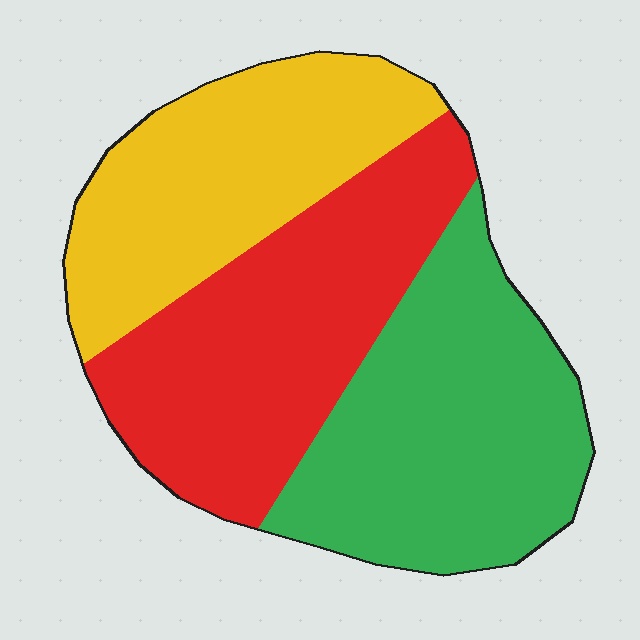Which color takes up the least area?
Yellow, at roughly 30%.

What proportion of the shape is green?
Green covers around 35% of the shape.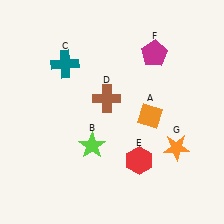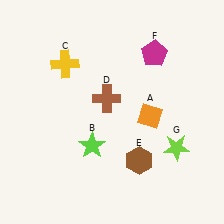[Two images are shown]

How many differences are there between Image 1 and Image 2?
There are 3 differences between the two images.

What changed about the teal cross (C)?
In Image 1, C is teal. In Image 2, it changed to yellow.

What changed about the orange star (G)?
In Image 1, G is orange. In Image 2, it changed to lime.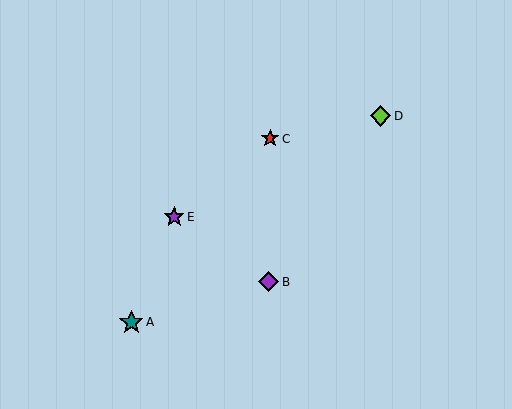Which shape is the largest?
The teal star (labeled A) is the largest.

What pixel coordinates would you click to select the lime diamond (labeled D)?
Click at (381, 116) to select the lime diamond D.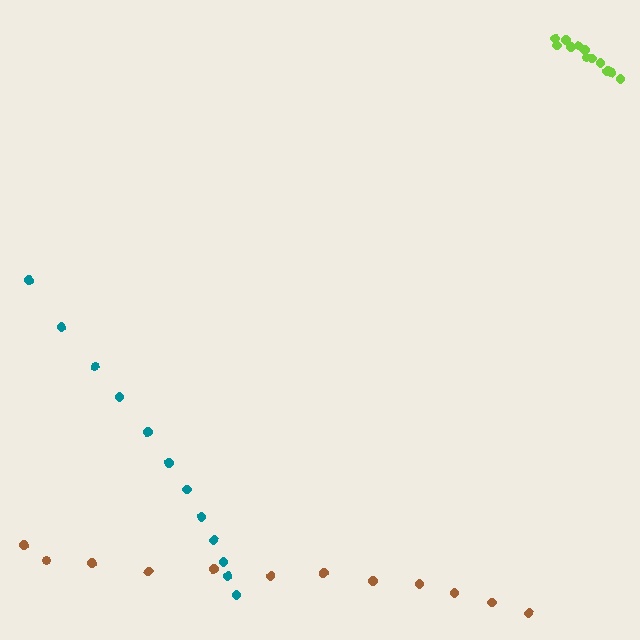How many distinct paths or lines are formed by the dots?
There are 3 distinct paths.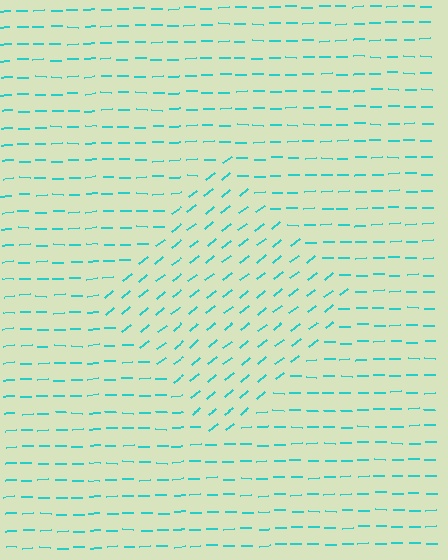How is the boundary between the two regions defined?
The boundary is defined purely by a change in line orientation (approximately 38 degrees difference). All lines are the same color and thickness.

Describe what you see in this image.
The image is filled with small cyan line segments. A diamond region in the image has lines oriented differently from the surrounding lines, creating a visible texture boundary.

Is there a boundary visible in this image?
Yes, there is a texture boundary formed by a change in line orientation.